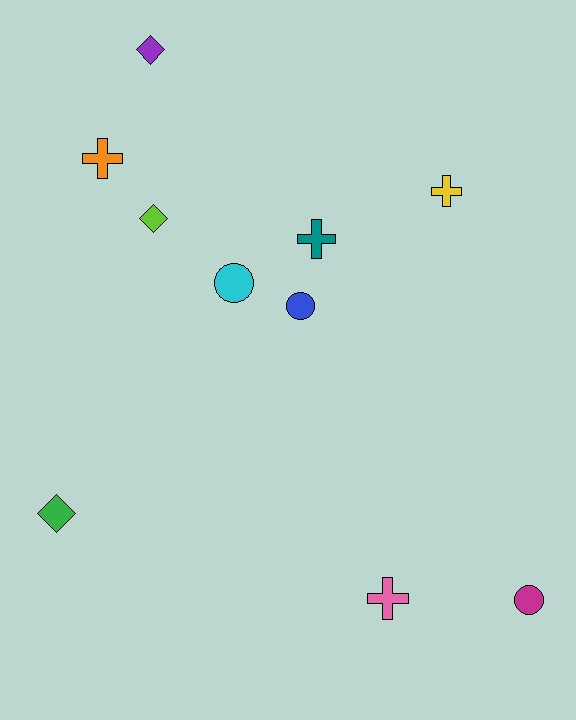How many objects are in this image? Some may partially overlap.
There are 10 objects.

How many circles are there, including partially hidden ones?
There are 3 circles.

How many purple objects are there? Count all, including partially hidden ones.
There is 1 purple object.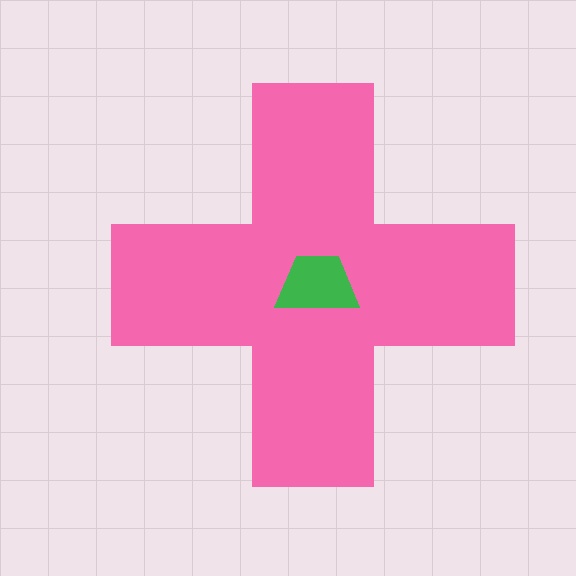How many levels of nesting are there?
2.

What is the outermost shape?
The pink cross.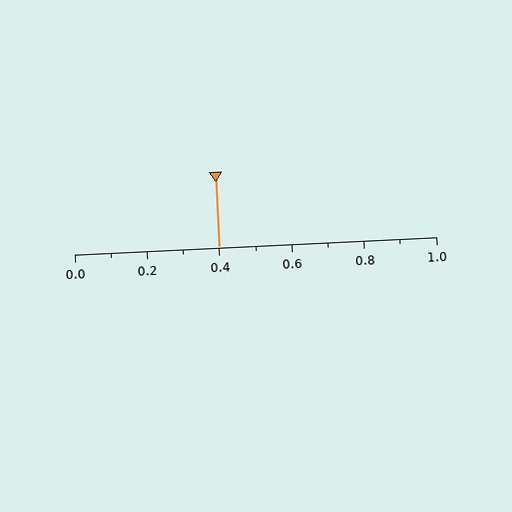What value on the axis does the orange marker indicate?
The marker indicates approximately 0.4.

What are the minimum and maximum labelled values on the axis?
The axis runs from 0.0 to 1.0.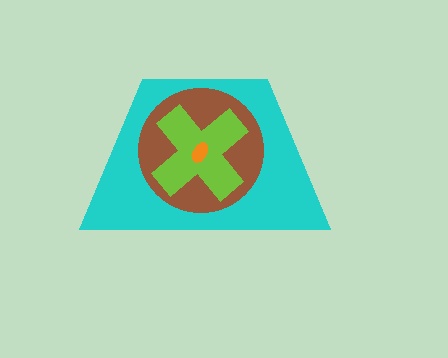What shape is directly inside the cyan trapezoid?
The brown circle.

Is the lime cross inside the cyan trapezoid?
Yes.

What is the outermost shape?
The cyan trapezoid.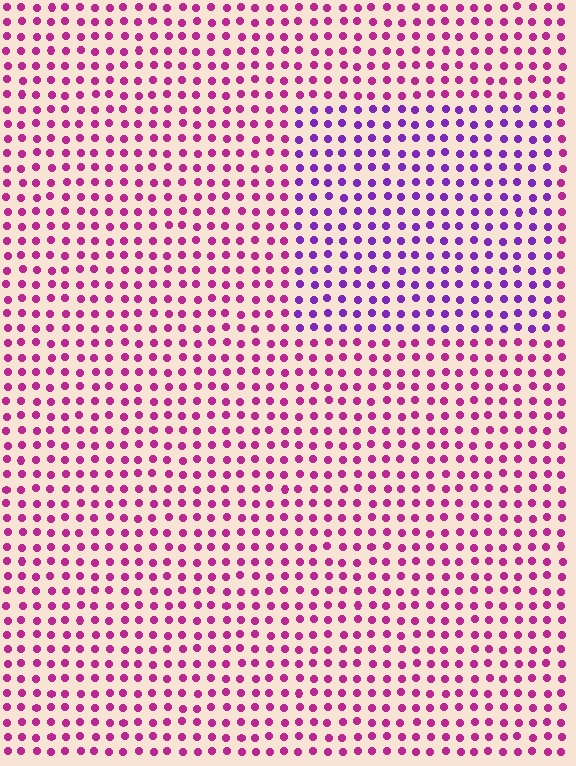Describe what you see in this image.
The image is filled with small magenta elements in a uniform arrangement. A rectangle-shaped region is visible where the elements are tinted to a slightly different hue, forming a subtle color boundary.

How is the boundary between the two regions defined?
The boundary is defined purely by a slight shift in hue (about 41 degrees). Spacing, size, and orientation are identical on both sides.